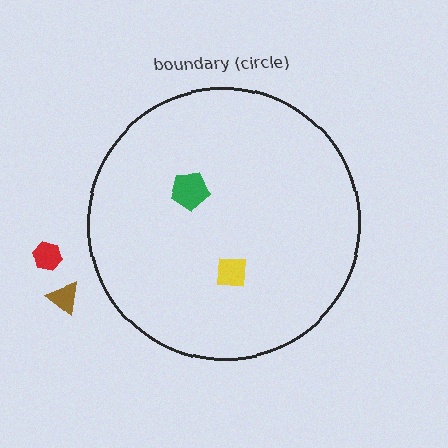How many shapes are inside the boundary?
2 inside, 2 outside.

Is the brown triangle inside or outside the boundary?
Outside.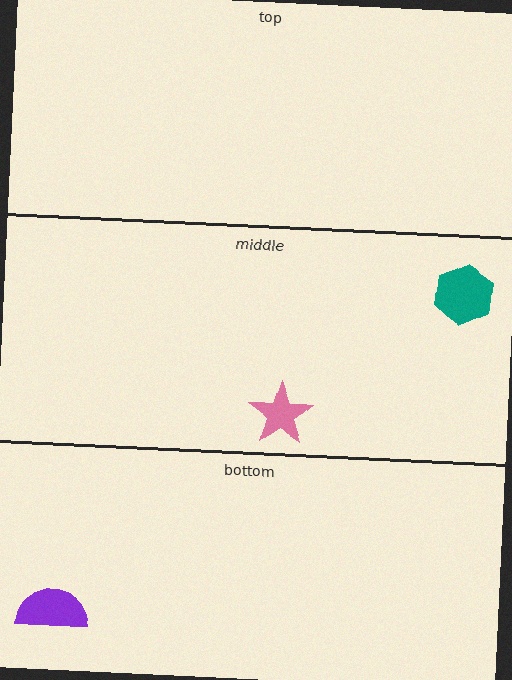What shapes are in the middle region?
The pink star, the teal hexagon.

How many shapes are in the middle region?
2.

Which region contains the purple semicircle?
The bottom region.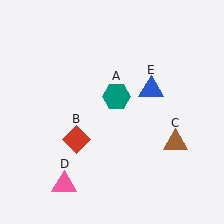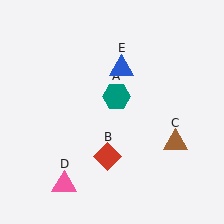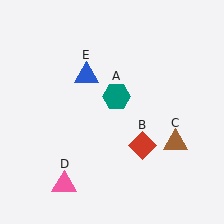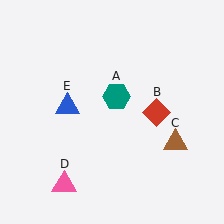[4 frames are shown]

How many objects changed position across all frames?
2 objects changed position: red diamond (object B), blue triangle (object E).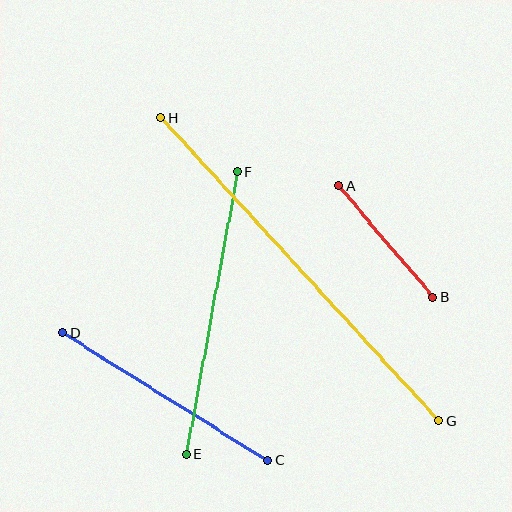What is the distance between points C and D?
The distance is approximately 242 pixels.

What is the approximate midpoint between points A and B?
The midpoint is at approximately (386, 241) pixels.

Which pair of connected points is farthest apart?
Points G and H are farthest apart.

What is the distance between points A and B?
The distance is approximately 146 pixels.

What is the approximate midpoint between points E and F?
The midpoint is at approximately (212, 313) pixels.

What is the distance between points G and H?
The distance is approximately 411 pixels.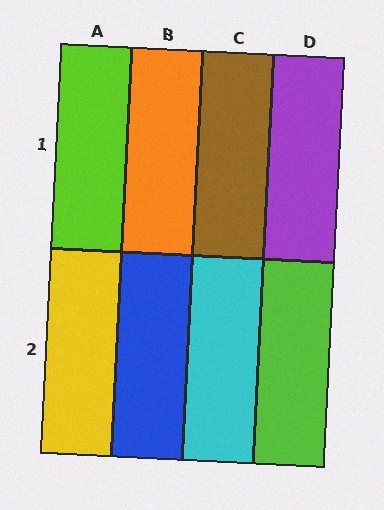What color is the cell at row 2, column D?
Lime.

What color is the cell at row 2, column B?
Blue.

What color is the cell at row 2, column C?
Cyan.